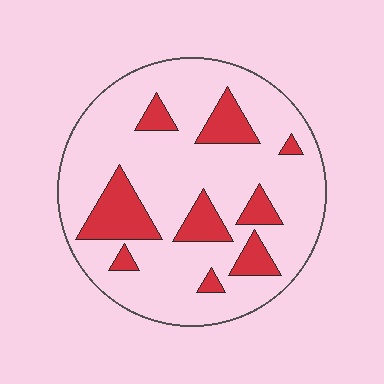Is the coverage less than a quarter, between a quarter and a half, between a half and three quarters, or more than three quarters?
Less than a quarter.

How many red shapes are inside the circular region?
9.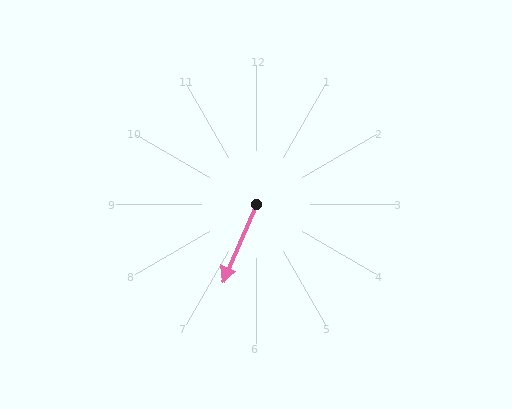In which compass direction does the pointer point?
Southwest.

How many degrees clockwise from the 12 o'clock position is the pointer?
Approximately 204 degrees.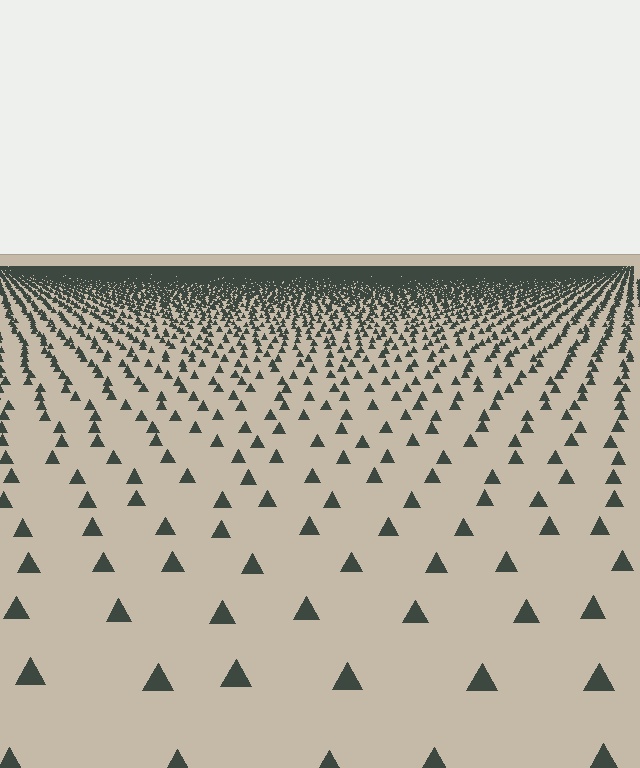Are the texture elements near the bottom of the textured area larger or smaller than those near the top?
Larger. Near the bottom, elements are closer to the viewer and appear at a bigger on-screen size.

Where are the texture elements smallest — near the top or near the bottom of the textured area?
Near the top.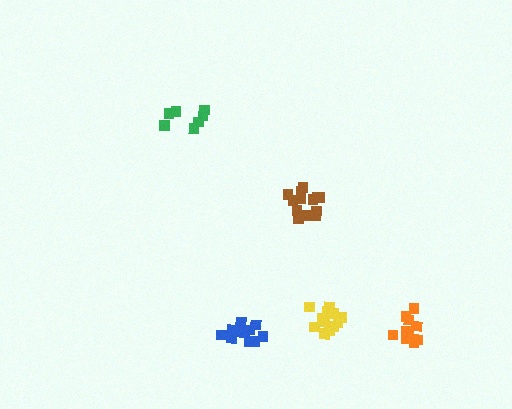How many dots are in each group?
Group 1: 13 dots, Group 2: 10 dots, Group 3: 7 dots, Group 4: 13 dots, Group 5: 13 dots (56 total).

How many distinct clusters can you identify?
There are 5 distinct clusters.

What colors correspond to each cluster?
The clusters are colored: yellow, orange, green, blue, brown.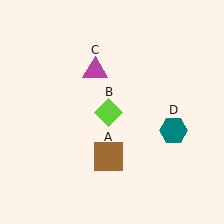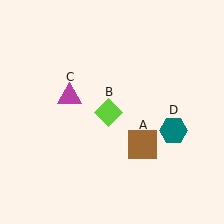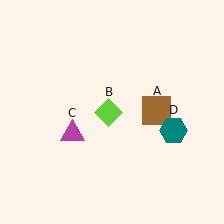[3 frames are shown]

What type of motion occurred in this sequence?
The brown square (object A), magenta triangle (object C) rotated counterclockwise around the center of the scene.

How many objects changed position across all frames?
2 objects changed position: brown square (object A), magenta triangle (object C).